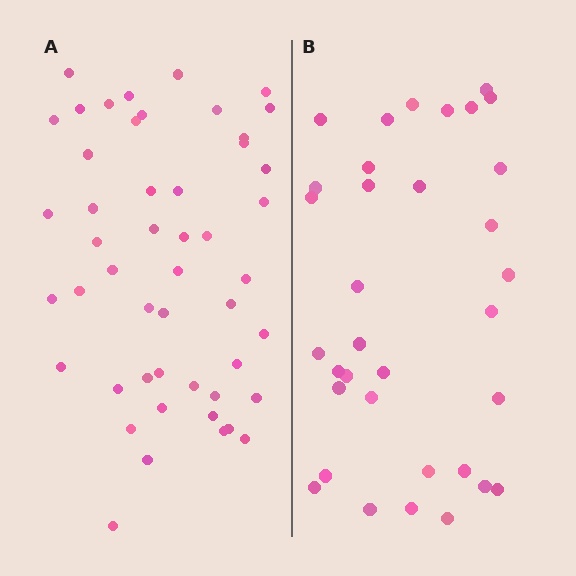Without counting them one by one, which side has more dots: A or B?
Region A (the left region) has more dots.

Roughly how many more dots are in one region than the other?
Region A has approximately 15 more dots than region B.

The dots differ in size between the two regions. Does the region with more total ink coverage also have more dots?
No. Region B has more total ink coverage because its dots are larger, but region A actually contains more individual dots. Total area can be misleading — the number of items is what matters here.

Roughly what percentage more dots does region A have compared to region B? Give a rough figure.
About 45% more.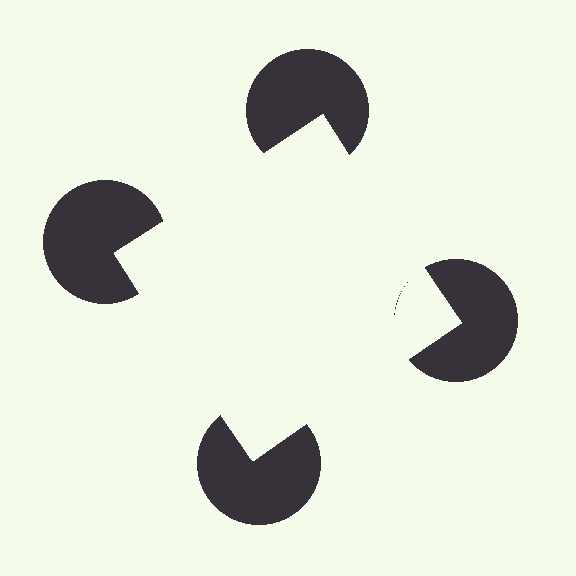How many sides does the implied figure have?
4 sides.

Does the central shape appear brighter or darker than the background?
It typically appears slightly brighter than the background, even though no actual brightness change is drawn.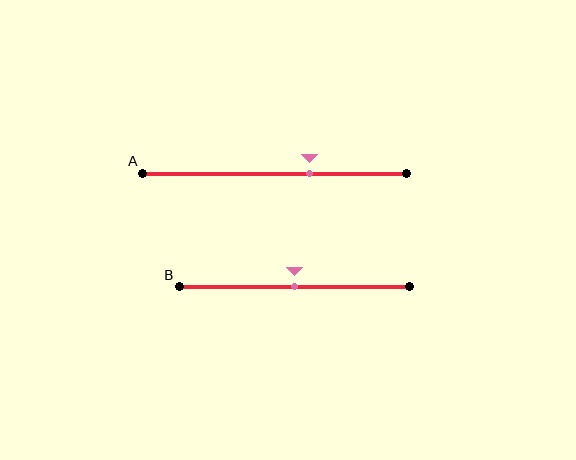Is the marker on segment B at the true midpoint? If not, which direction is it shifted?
Yes, the marker on segment B is at the true midpoint.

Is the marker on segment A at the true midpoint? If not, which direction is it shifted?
No, the marker on segment A is shifted to the right by about 13% of the segment length.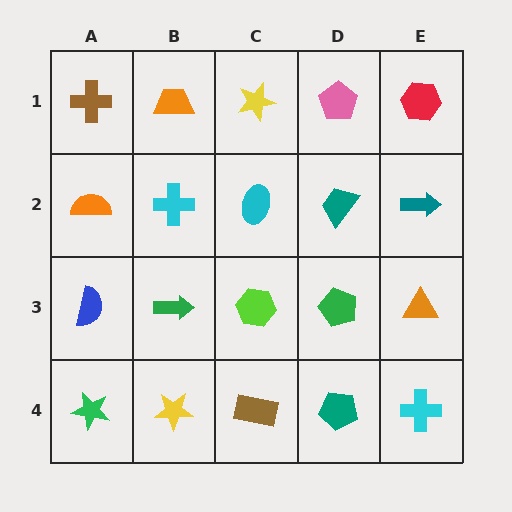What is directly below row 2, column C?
A lime hexagon.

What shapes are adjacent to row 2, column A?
A brown cross (row 1, column A), a blue semicircle (row 3, column A), a cyan cross (row 2, column B).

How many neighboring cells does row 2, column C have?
4.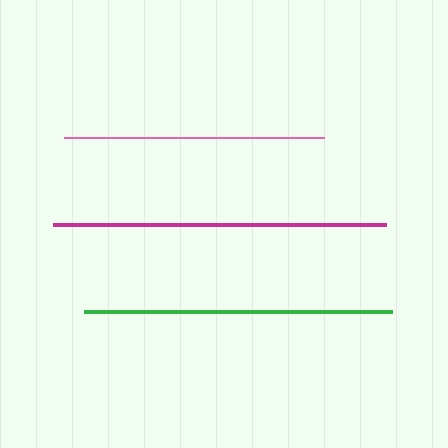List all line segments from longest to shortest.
From longest to shortest: magenta, green, pink.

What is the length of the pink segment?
The pink segment is approximately 261 pixels long.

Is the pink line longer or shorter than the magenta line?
The magenta line is longer than the pink line.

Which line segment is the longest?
The magenta line is the longest at approximately 333 pixels.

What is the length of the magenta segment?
The magenta segment is approximately 333 pixels long.